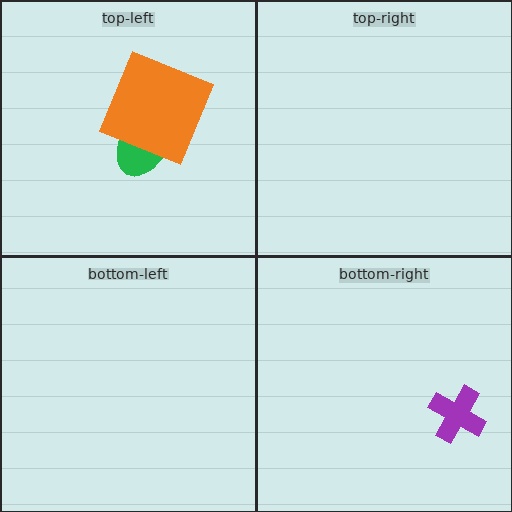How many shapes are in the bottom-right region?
1.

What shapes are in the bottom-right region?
The purple cross.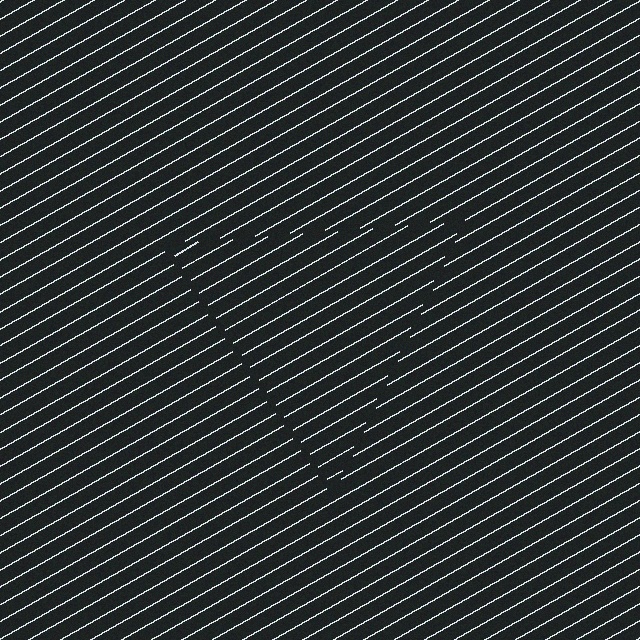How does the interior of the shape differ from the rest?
The interior of the shape contains the same grating, shifted by half a period — the contour is defined by the phase discontinuity where line-ends from the inner and outer gratings abut.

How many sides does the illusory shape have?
3 sides — the line-ends trace a triangle.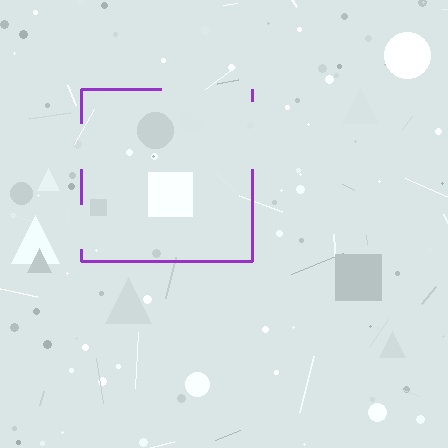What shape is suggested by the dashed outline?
The dashed outline suggests a square.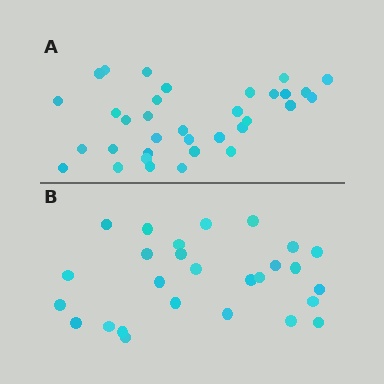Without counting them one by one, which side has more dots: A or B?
Region A (the top region) has more dots.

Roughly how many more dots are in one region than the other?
Region A has roughly 8 or so more dots than region B.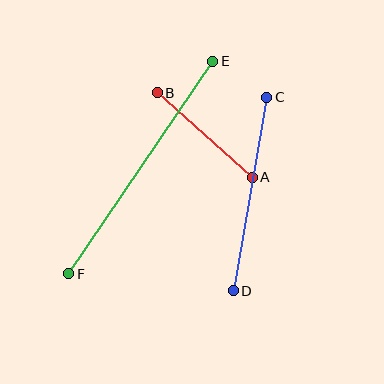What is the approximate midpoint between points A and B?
The midpoint is at approximately (205, 135) pixels.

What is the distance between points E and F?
The distance is approximately 256 pixels.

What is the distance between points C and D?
The distance is approximately 197 pixels.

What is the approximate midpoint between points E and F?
The midpoint is at approximately (141, 168) pixels.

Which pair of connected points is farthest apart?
Points E and F are farthest apart.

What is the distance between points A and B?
The distance is approximately 127 pixels.